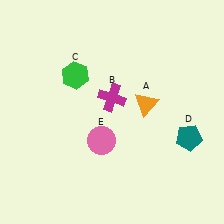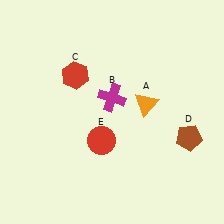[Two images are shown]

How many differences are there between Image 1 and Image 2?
There are 3 differences between the two images.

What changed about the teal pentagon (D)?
In Image 1, D is teal. In Image 2, it changed to brown.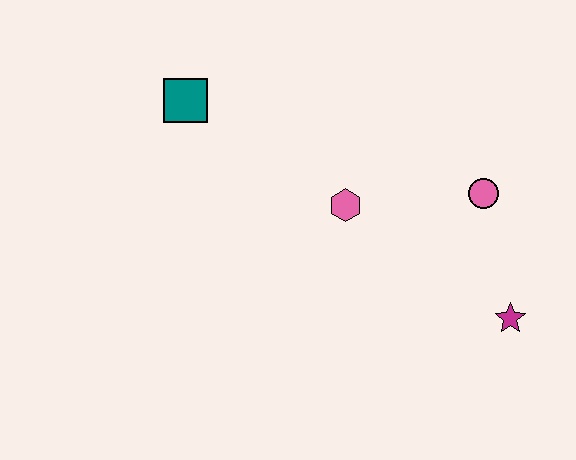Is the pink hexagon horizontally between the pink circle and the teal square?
Yes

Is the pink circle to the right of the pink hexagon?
Yes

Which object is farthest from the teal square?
The magenta star is farthest from the teal square.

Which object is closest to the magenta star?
The pink circle is closest to the magenta star.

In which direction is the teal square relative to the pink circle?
The teal square is to the left of the pink circle.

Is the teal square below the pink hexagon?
No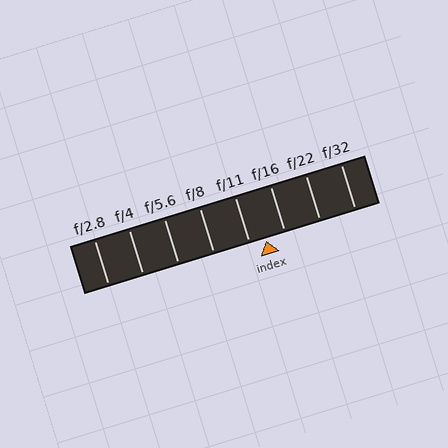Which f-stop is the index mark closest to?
The index mark is closest to f/11.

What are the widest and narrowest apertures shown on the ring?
The widest aperture shown is f/2.8 and the narrowest is f/32.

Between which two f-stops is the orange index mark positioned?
The index mark is between f/11 and f/16.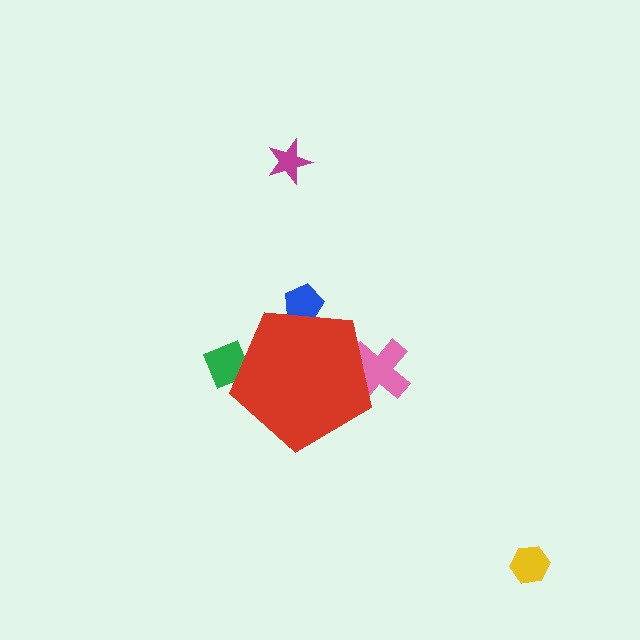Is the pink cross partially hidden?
Yes, the pink cross is partially hidden behind the red pentagon.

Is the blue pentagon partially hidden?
Yes, the blue pentagon is partially hidden behind the red pentagon.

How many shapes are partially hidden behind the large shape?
3 shapes are partially hidden.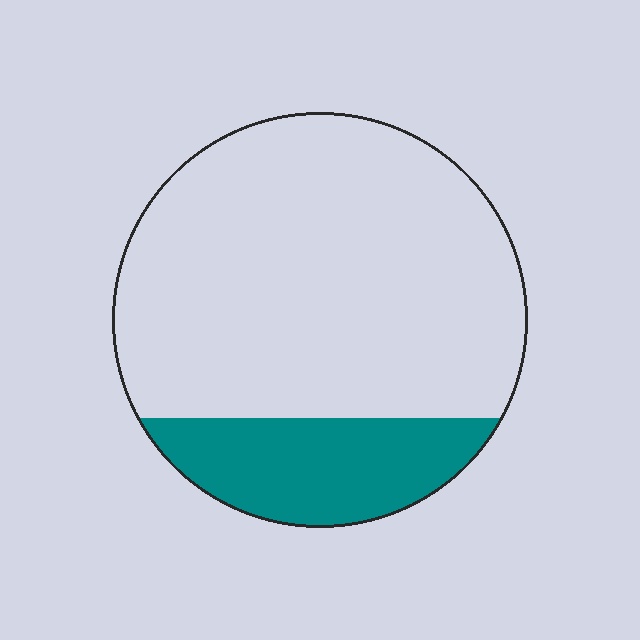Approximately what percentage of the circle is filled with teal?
Approximately 20%.